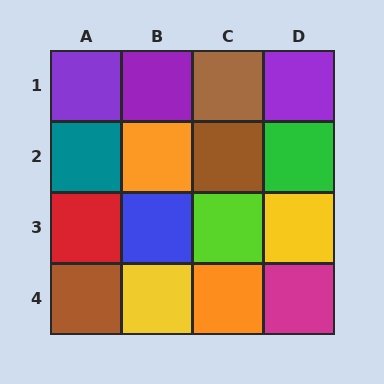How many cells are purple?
3 cells are purple.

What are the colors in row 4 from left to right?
Brown, yellow, orange, magenta.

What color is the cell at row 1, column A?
Purple.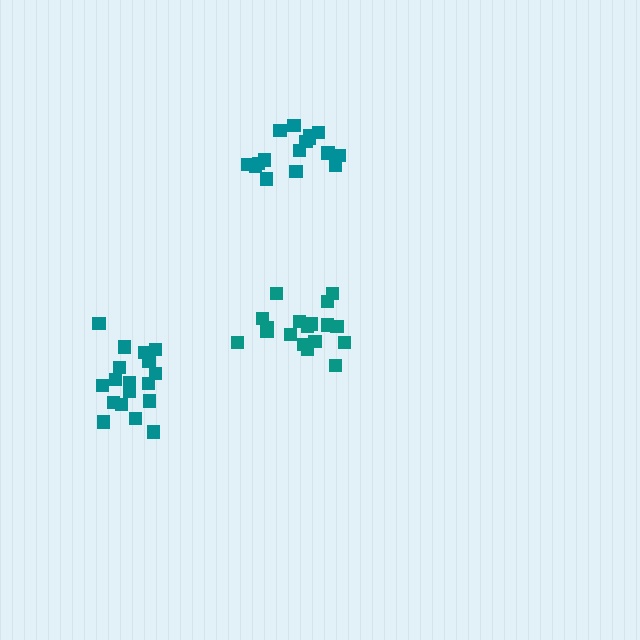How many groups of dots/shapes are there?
There are 3 groups.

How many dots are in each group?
Group 1: 18 dots, Group 2: 18 dots, Group 3: 16 dots (52 total).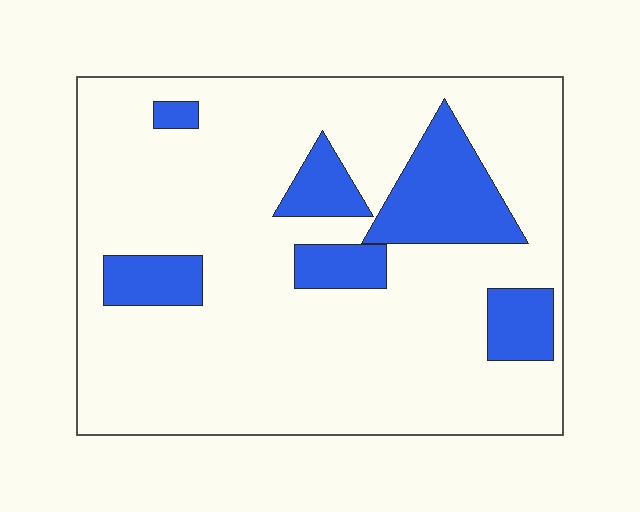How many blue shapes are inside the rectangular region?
6.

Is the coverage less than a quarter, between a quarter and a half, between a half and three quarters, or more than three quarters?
Less than a quarter.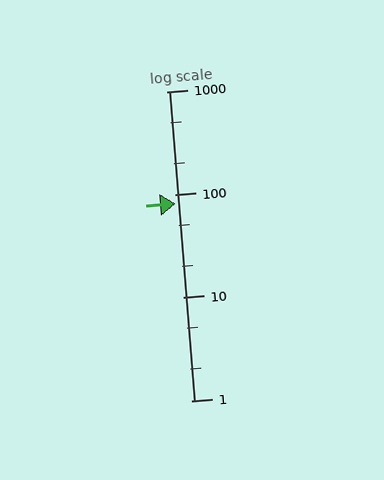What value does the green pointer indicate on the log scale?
The pointer indicates approximately 82.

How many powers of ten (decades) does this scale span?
The scale spans 3 decades, from 1 to 1000.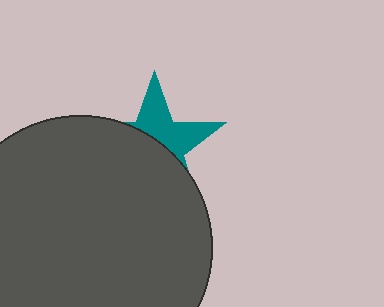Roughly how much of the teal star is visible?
A small part of it is visible (roughly 41%).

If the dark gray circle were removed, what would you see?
You would see the complete teal star.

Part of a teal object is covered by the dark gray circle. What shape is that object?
It is a star.